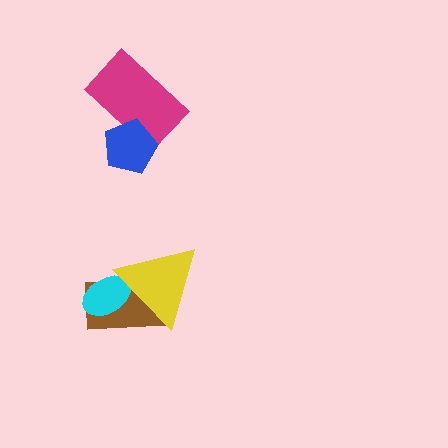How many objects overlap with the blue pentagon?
1 object overlaps with the blue pentagon.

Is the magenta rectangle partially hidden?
Yes, it is partially covered by another shape.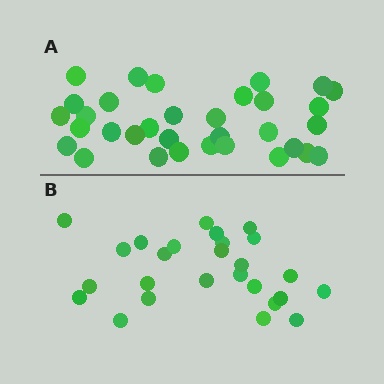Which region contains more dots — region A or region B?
Region A (the top region) has more dots.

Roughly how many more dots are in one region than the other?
Region A has roughly 8 or so more dots than region B.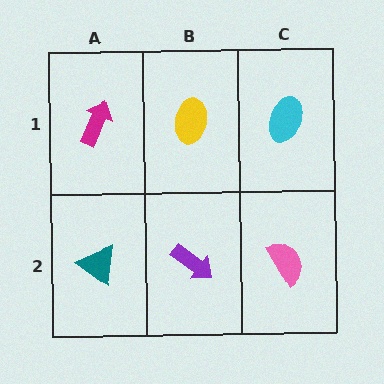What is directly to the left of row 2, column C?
A purple arrow.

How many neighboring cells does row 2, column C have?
2.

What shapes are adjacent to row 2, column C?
A cyan ellipse (row 1, column C), a purple arrow (row 2, column B).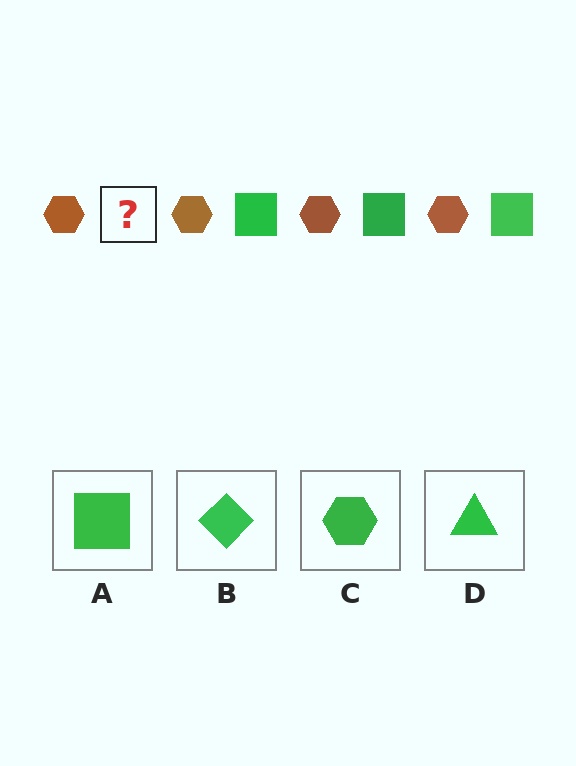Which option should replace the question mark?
Option A.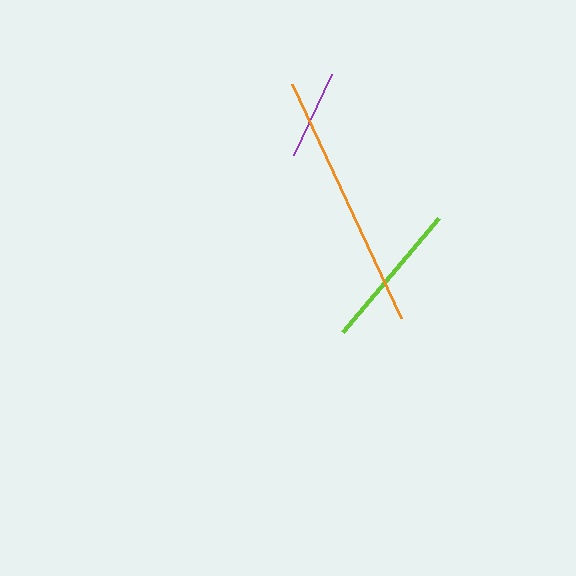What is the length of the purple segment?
The purple segment is approximately 90 pixels long.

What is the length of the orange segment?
The orange segment is approximately 259 pixels long.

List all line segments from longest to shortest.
From longest to shortest: orange, lime, purple.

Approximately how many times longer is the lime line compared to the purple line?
The lime line is approximately 1.7 times the length of the purple line.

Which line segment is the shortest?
The purple line is the shortest at approximately 90 pixels.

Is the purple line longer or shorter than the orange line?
The orange line is longer than the purple line.